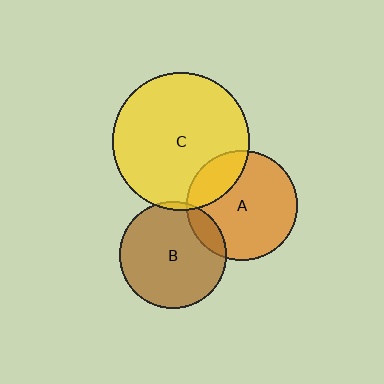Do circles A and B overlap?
Yes.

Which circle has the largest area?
Circle C (yellow).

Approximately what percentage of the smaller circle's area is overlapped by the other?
Approximately 10%.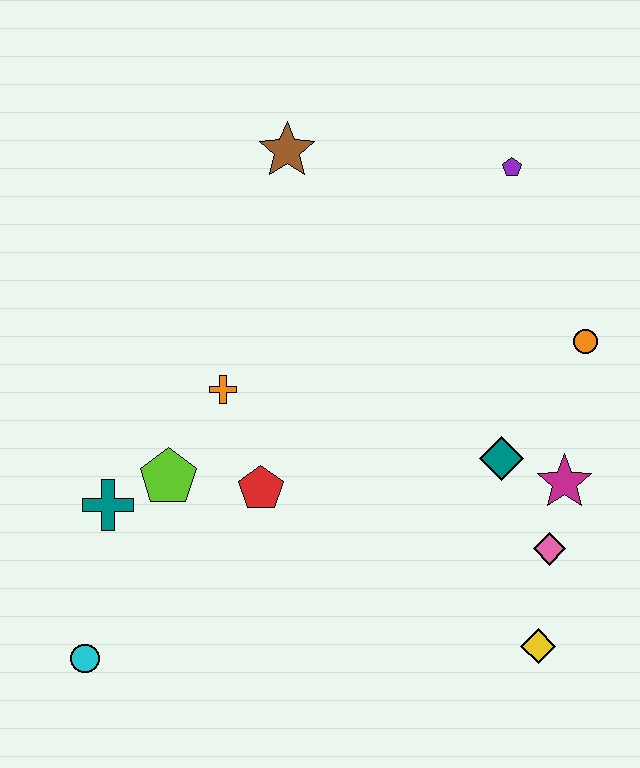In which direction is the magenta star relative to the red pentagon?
The magenta star is to the right of the red pentagon.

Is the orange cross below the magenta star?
No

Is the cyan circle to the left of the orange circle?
Yes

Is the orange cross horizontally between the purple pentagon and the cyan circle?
Yes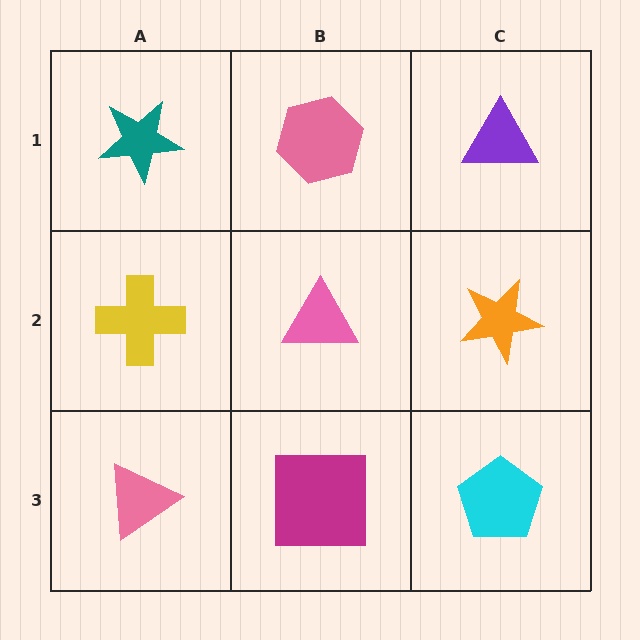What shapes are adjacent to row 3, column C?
An orange star (row 2, column C), a magenta square (row 3, column B).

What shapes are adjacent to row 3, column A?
A yellow cross (row 2, column A), a magenta square (row 3, column B).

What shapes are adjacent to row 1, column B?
A pink triangle (row 2, column B), a teal star (row 1, column A), a purple triangle (row 1, column C).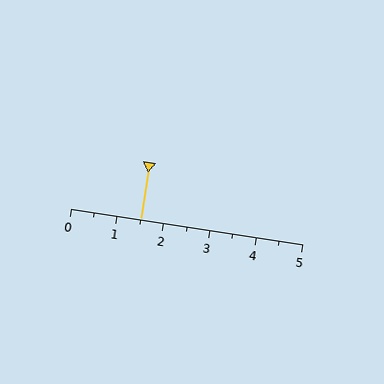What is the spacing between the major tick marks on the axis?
The major ticks are spaced 1 apart.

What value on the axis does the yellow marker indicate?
The marker indicates approximately 1.5.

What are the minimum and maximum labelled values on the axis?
The axis runs from 0 to 5.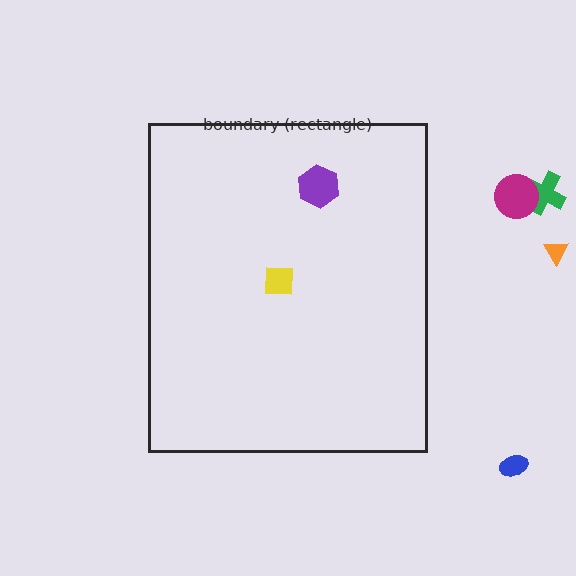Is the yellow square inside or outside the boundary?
Inside.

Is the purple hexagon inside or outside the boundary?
Inside.